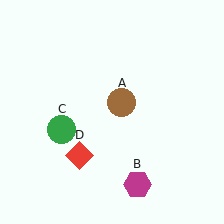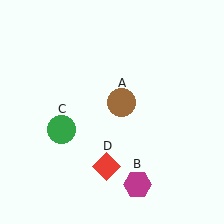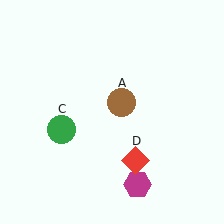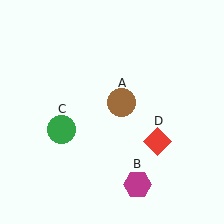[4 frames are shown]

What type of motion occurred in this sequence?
The red diamond (object D) rotated counterclockwise around the center of the scene.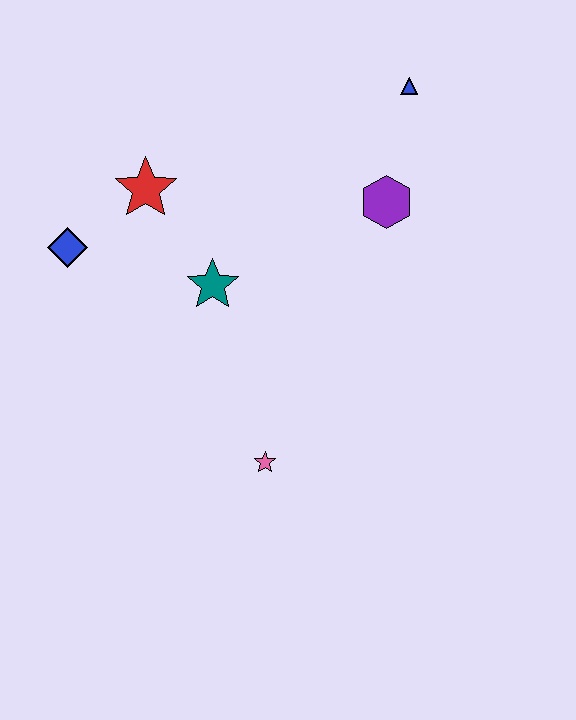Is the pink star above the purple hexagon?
No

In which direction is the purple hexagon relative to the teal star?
The purple hexagon is to the right of the teal star.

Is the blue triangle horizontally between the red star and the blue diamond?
No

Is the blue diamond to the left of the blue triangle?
Yes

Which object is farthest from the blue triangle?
The pink star is farthest from the blue triangle.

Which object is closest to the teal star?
The red star is closest to the teal star.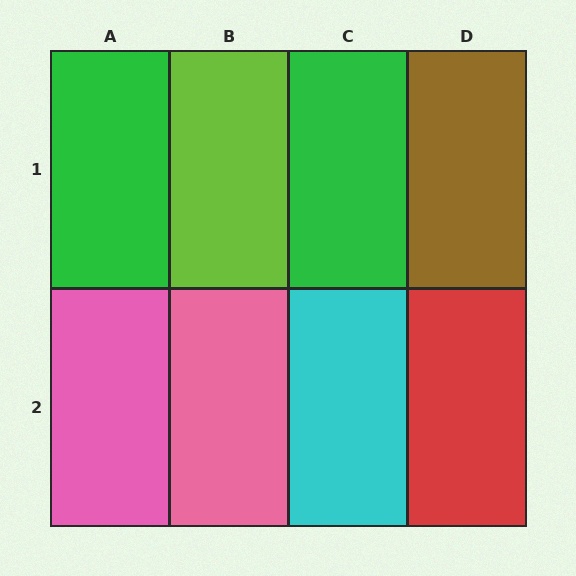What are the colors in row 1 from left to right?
Green, lime, green, brown.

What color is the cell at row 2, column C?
Cyan.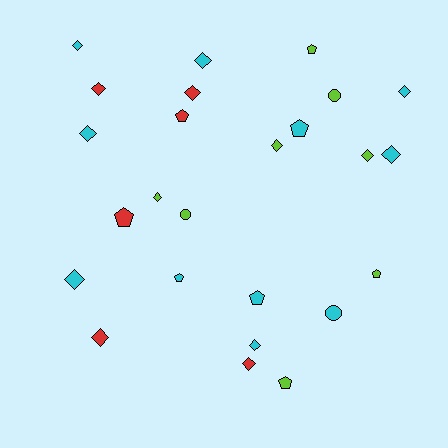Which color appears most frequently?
Cyan, with 11 objects.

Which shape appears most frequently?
Diamond, with 14 objects.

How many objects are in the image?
There are 25 objects.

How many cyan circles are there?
There is 1 cyan circle.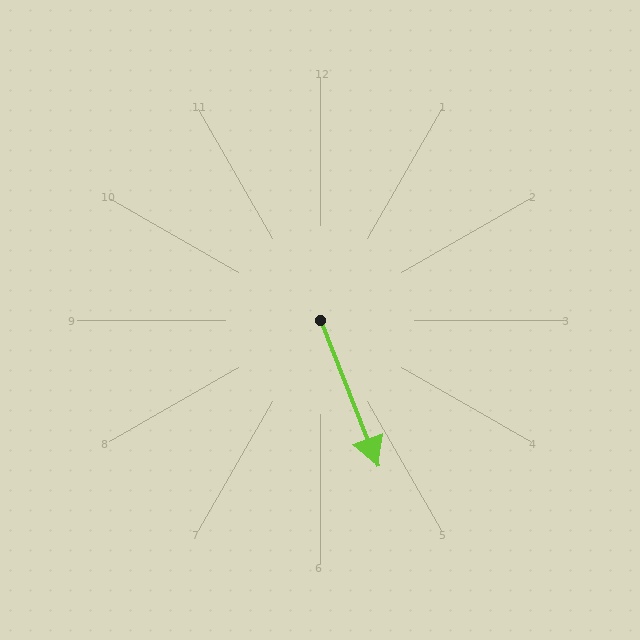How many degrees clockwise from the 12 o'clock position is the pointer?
Approximately 158 degrees.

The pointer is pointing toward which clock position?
Roughly 5 o'clock.